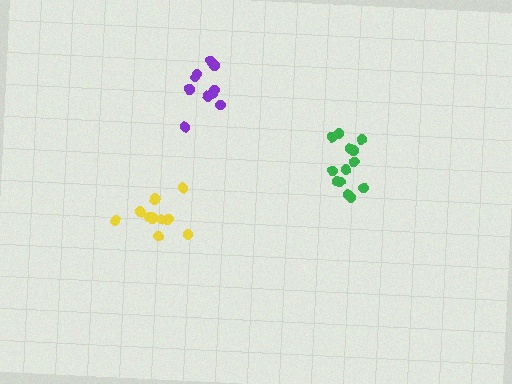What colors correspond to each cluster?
The clusters are colored: yellow, purple, green.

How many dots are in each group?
Group 1: 12 dots, Group 2: 10 dots, Group 3: 13 dots (35 total).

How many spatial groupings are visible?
There are 3 spatial groupings.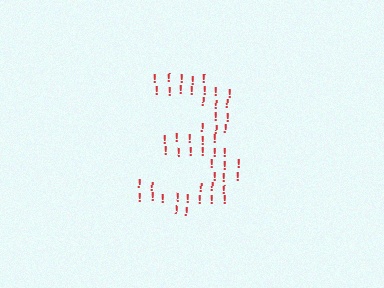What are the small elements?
The small elements are exclamation marks.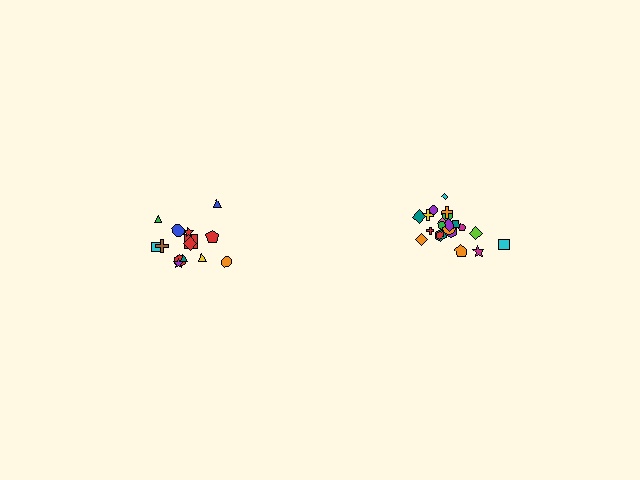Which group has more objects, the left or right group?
The right group.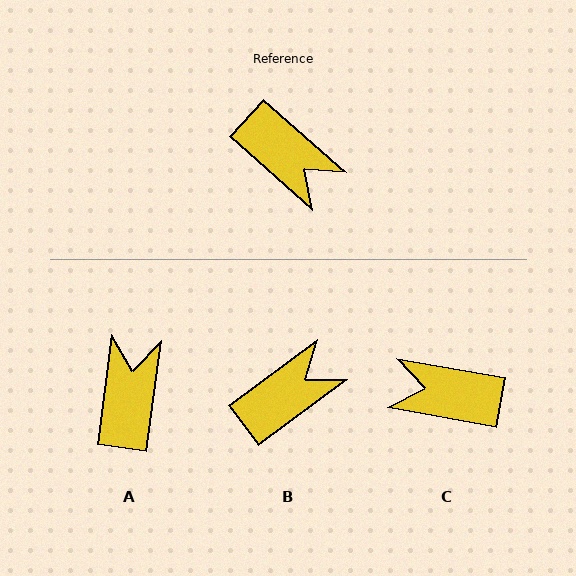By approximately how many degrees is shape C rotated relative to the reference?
Approximately 149 degrees clockwise.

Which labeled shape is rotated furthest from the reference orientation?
C, about 149 degrees away.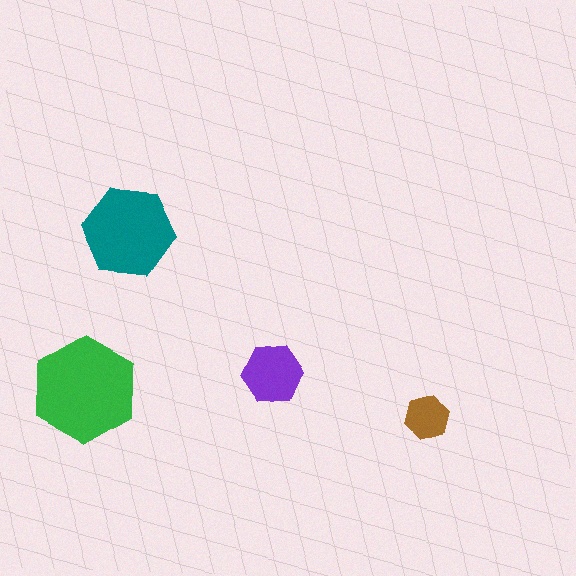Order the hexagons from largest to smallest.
the green one, the teal one, the purple one, the brown one.